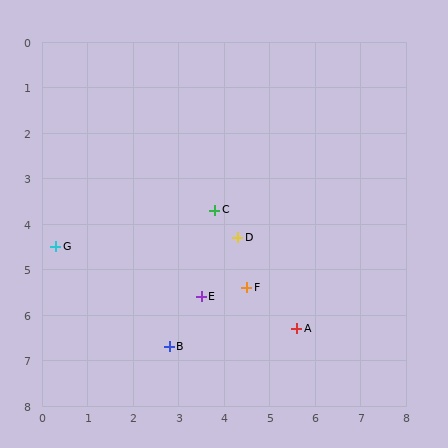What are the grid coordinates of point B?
Point B is at approximately (2.8, 6.7).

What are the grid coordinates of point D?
Point D is at approximately (4.3, 4.3).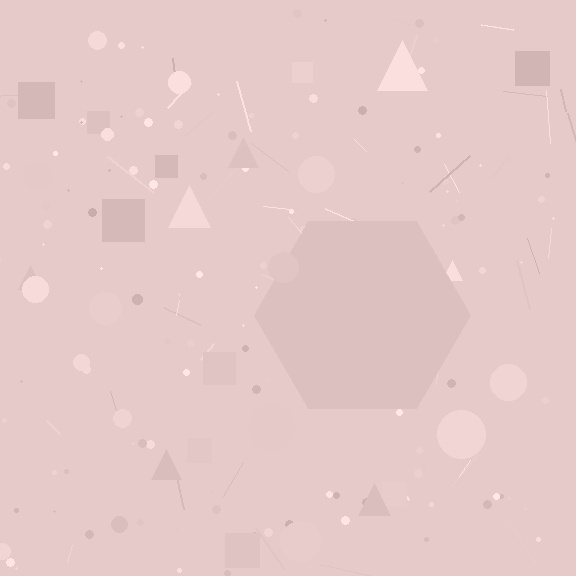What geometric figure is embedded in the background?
A hexagon is embedded in the background.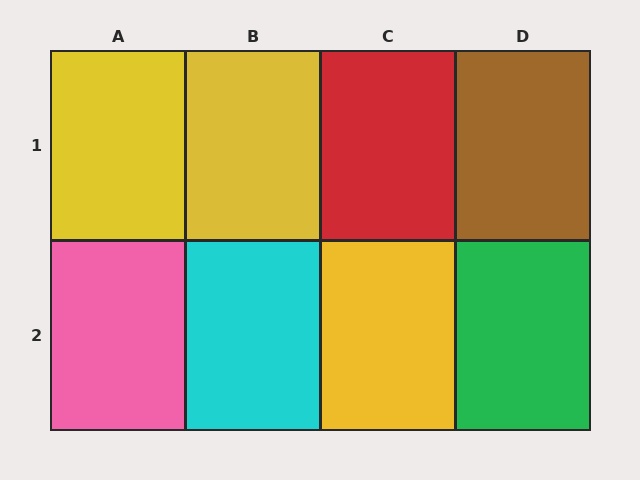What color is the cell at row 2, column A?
Pink.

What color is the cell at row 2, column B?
Cyan.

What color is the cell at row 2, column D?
Green.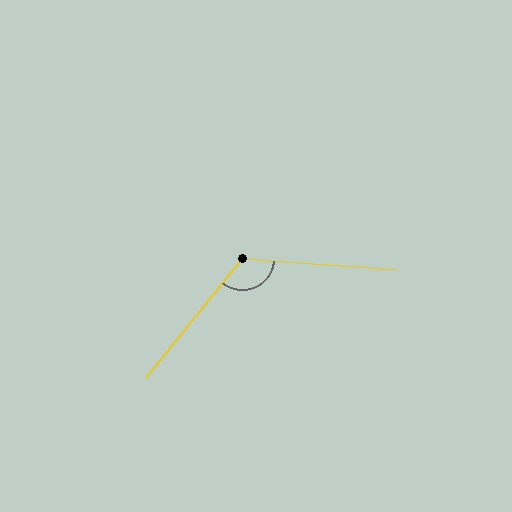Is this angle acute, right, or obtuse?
It is obtuse.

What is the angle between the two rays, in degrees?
Approximately 125 degrees.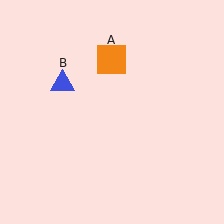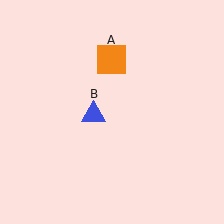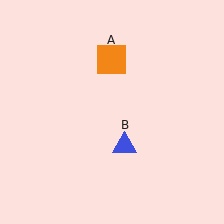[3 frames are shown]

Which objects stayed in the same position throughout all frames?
Orange square (object A) remained stationary.